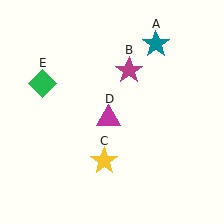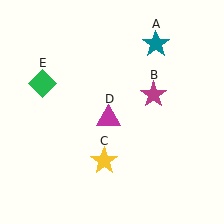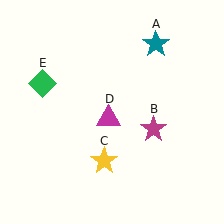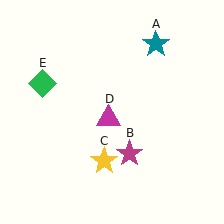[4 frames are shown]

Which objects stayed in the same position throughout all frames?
Teal star (object A) and yellow star (object C) and magenta triangle (object D) and green diamond (object E) remained stationary.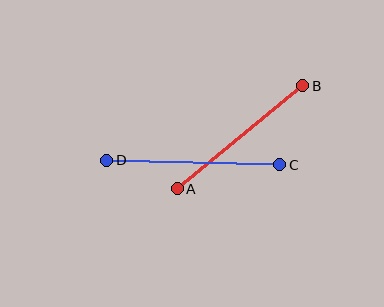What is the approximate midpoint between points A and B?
The midpoint is at approximately (240, 137) pixels.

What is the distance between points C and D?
The distance is approximately 173 pixels.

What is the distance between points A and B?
The distance is approximately 163 pixels.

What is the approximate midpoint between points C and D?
The midpoint is at approximately (193, 162) pixels.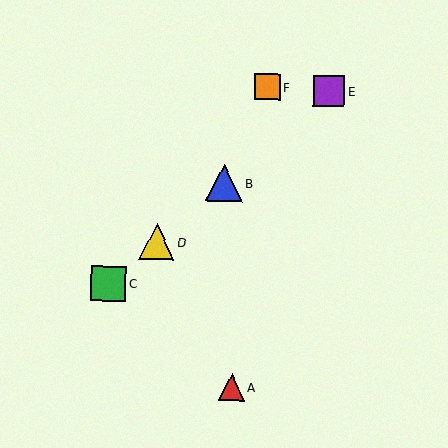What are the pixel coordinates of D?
Object D is at (157, 242).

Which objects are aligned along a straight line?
Objects B, C, D, E are aligned along a straight line.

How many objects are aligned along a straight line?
4 objects (B, C, D, E) are aligned along a straight line.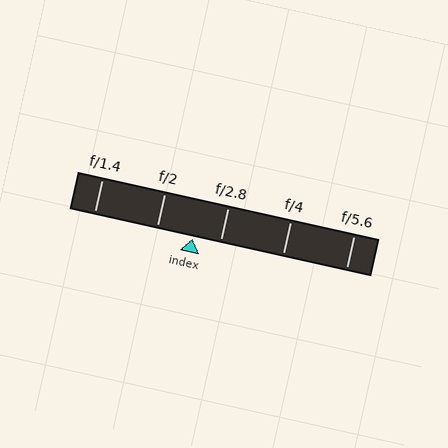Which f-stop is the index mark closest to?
The index mark is closest to f/2.8.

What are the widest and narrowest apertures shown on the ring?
The widest aperture shown is f/1.4 and the narrowest is f/5.6.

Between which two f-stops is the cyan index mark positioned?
The index mark is between f/2 and f/2.8.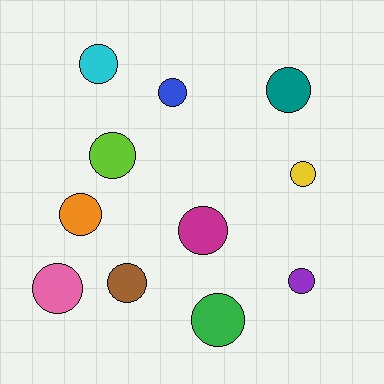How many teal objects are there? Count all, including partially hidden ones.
There is 1 teal object.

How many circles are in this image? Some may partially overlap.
There are 11 circles.